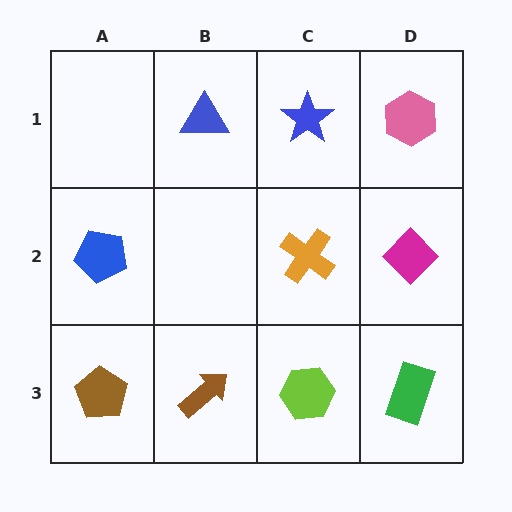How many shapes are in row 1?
3 shapes.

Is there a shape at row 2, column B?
No, that cell is empty.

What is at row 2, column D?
A magenta diamond.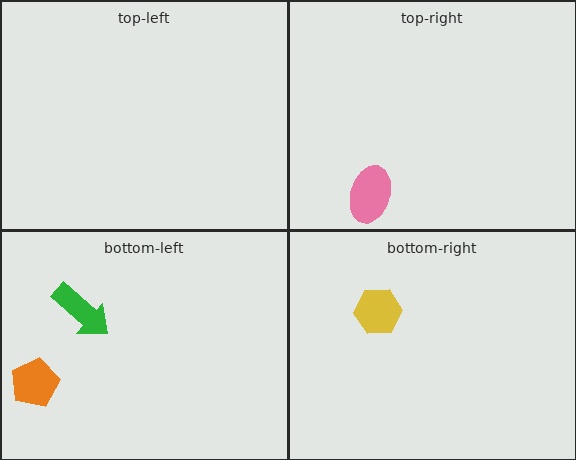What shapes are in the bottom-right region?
The yellow hexagon.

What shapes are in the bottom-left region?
The orange pentagon, the green arrow.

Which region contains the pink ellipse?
The top-right region.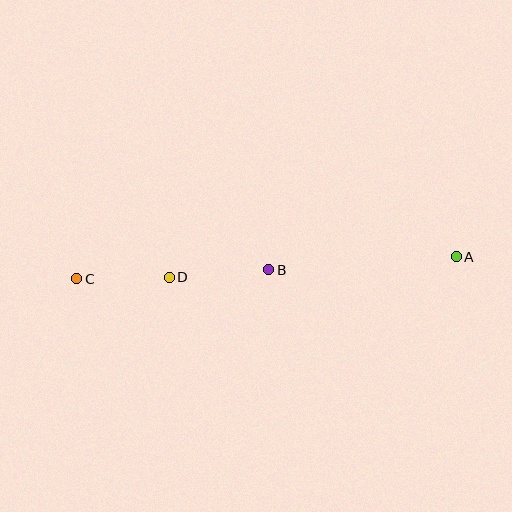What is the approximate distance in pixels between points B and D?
The distance between B and D is approximately 100 pixels.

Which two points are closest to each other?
Points C and D are closest to each other.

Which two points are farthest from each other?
Points A and C are farthest from each other.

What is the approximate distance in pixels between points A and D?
The distance between A and D is approximately 287 pixels.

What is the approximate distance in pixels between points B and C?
The distance between B and C is approximately 193 pixels.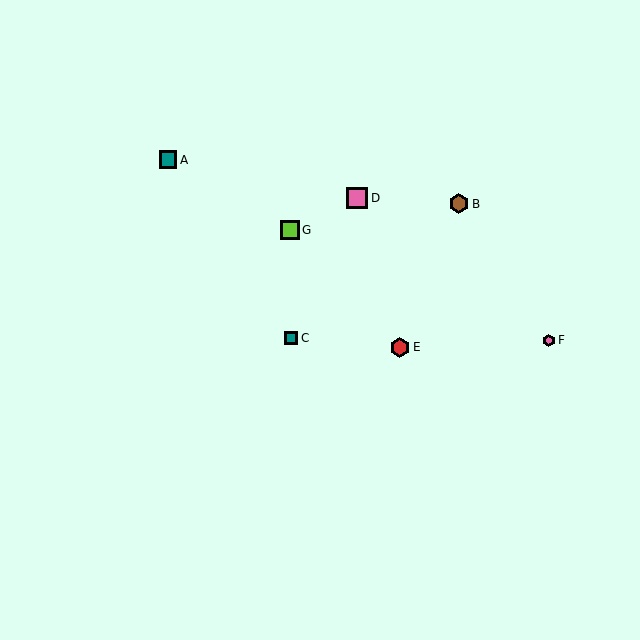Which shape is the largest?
The pink square (labeled D) is the largest.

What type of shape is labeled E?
Shape E is a red hexagon.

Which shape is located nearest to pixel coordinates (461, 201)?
The brown hexagon (labeled B) at (459, 204) is nearest to that location.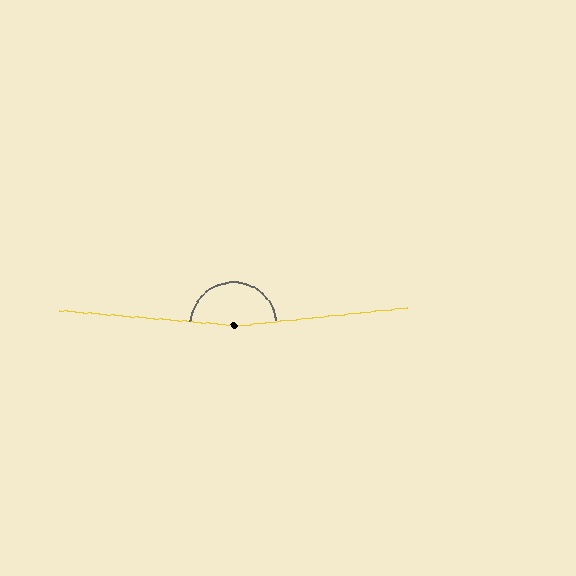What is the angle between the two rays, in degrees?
Approximately 169 degrees.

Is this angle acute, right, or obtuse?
It is obtuse.